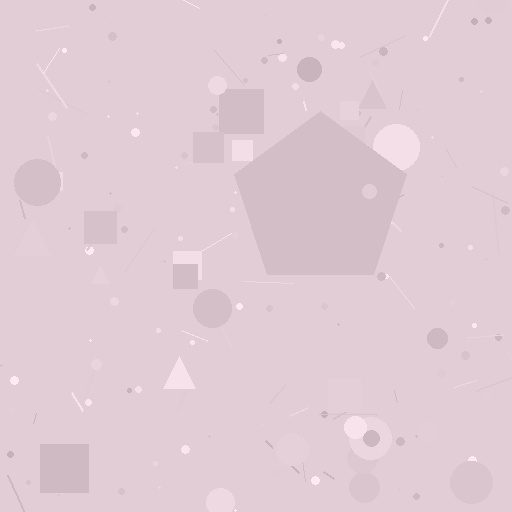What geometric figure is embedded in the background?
A pentagon is embedded in the background.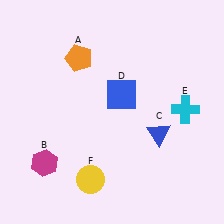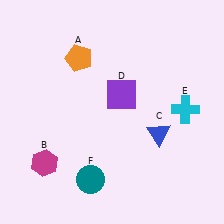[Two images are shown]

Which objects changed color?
D changed from blue to purple. F changed from yellow to teal.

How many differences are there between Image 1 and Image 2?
There are 2 differences between the two images.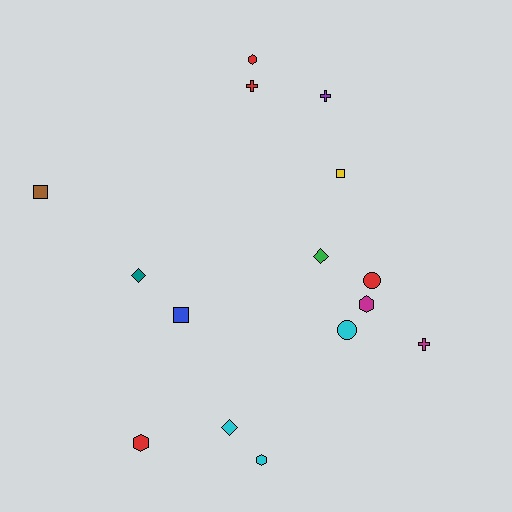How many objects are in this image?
There are 15 objects.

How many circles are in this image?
There are 2 circles.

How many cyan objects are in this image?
There are 3 cyan objects.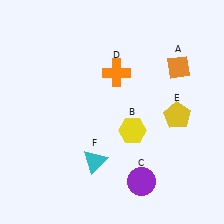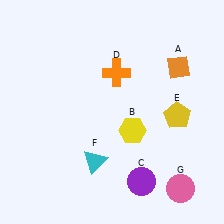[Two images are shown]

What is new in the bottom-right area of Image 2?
A pink circle (G) was added in the bottom-right area of Image 2.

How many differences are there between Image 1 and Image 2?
There is 1 difference between the two images.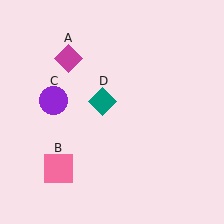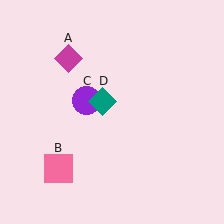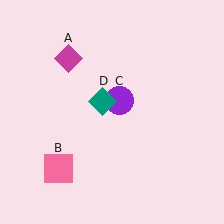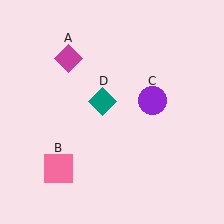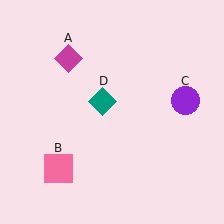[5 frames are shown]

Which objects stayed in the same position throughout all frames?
Magenta diamond (object A) and pink square (object B) and teal diamond (object D) remained stationary.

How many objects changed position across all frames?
1 object changed position: purple circle (object C).